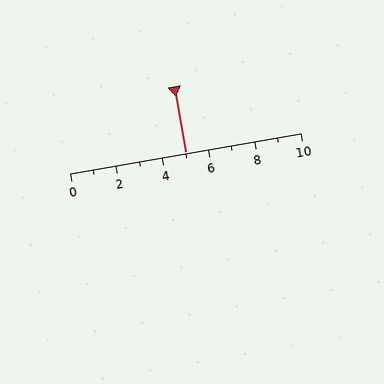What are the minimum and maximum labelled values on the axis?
The axis runs from 0 to 10.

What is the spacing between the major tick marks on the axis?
The major ticks are spaced 2 apart.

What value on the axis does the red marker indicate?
The marker indicates approximately 5.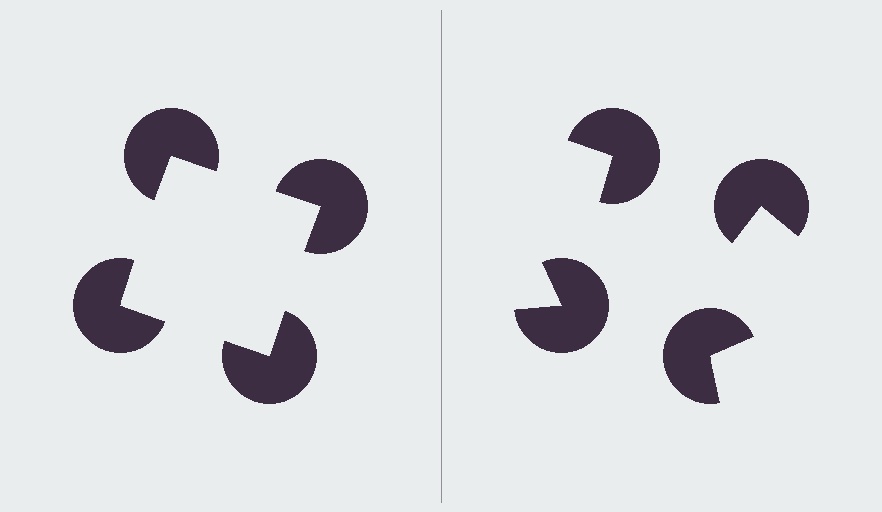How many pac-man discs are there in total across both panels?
8 — 4 on each side.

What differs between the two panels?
The pac-man discs are positioned identically on both sides; only the wedge orientations differ. On the left they align to a square; on the right they are misaligned.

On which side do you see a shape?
An illusory square appears on the left side. On the right side the wedge cuts are rotated, so no coherent shape forms.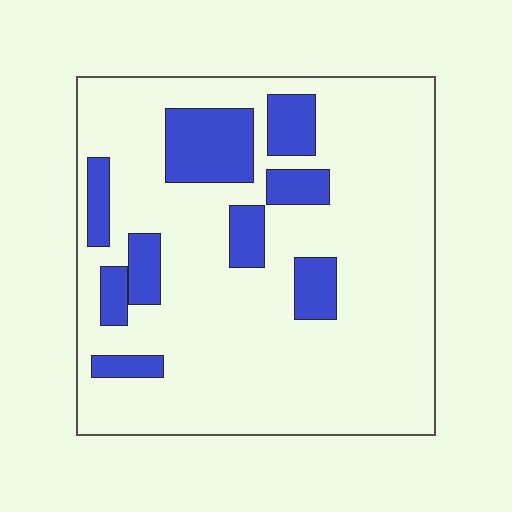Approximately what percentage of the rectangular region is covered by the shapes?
Approximately 20%.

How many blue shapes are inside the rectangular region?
9.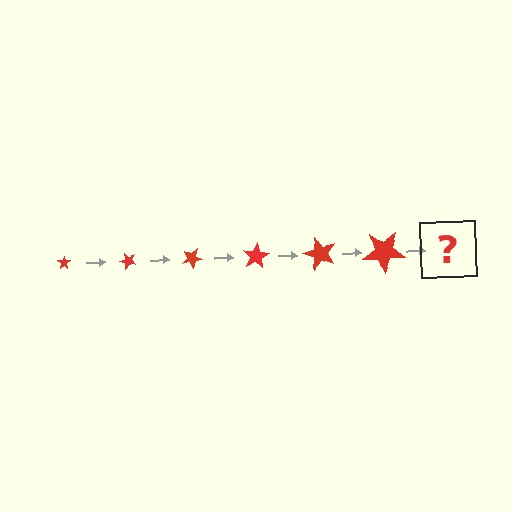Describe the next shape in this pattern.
It should be a star, larger than the previous one and rotated 300 degrees from the start.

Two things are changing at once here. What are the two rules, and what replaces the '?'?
The two rules are that the star grows larger each step and it rotates 50 degrees each step. The '?' should be a star, larger than the previous one and rotated 300 degrees from the start.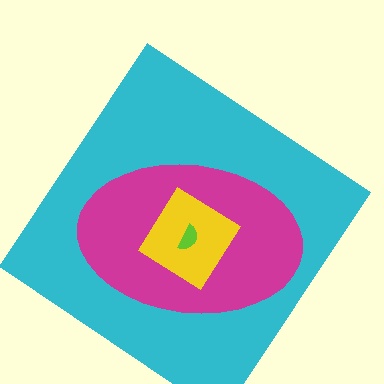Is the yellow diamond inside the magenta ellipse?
Yes.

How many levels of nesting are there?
4.